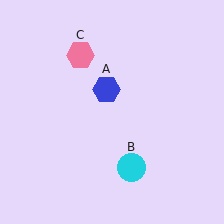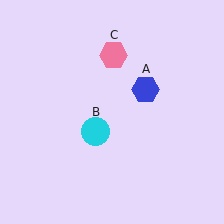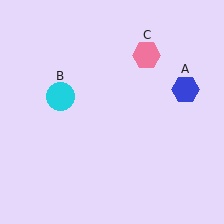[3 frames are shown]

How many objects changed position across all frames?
3 objects changed position: blue hexagon (object A), cyan circle (object B), pink hexagon (object C).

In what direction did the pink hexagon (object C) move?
The pink hexagon (object C) moved right.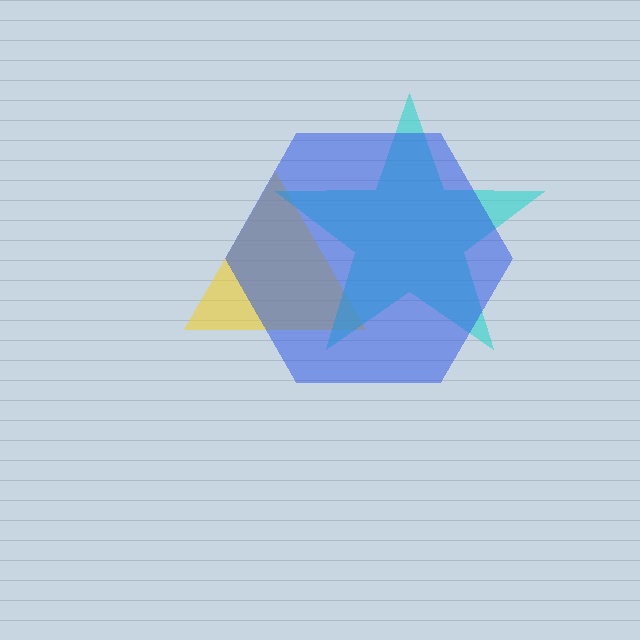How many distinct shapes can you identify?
There are 3 distinct shapes: a yellow triangle, a cyan star, a blue hexagon.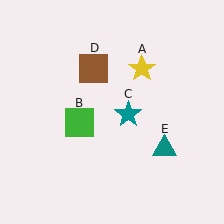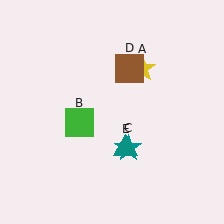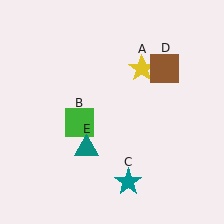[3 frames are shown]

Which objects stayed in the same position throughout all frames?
Yellow star (object A) and green square (object B) remained stationary.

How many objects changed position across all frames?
3 objects changed position: teal star (object C), brown square (object D), teal triangle (object E).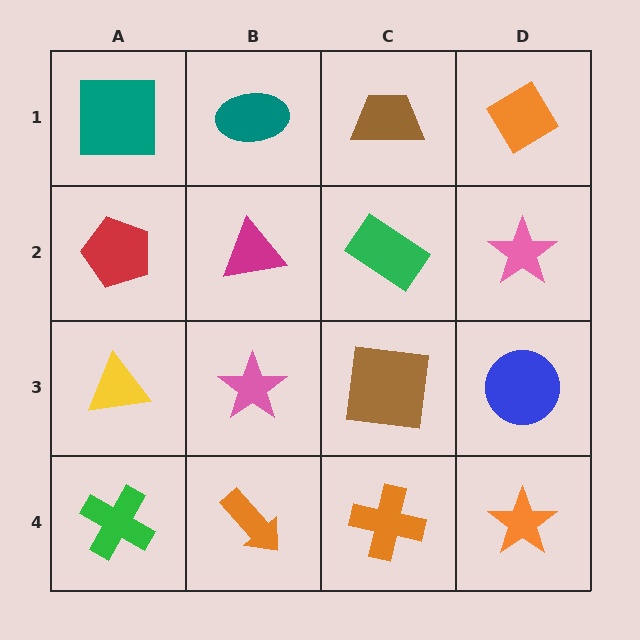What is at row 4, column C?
An orange cross.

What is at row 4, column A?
A green cross.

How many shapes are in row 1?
4 shapes.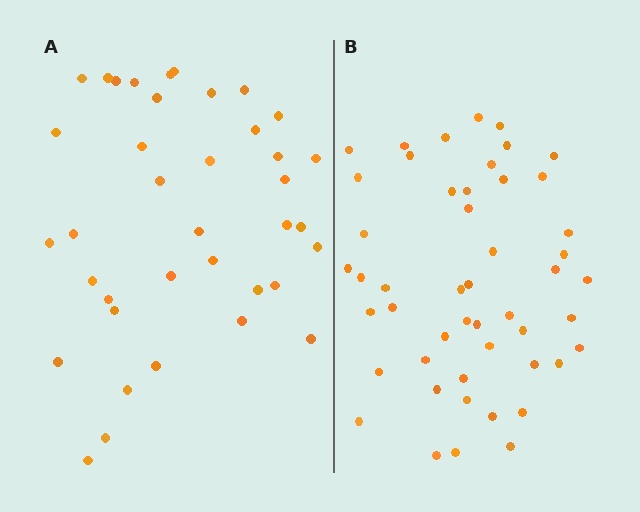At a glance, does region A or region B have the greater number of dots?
Region B (the right region) has more dots.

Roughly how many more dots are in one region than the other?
Region B has roughly 12 or so more dots than region A.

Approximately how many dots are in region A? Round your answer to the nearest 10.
About 40 dots. (The exact count is 38, which rounds to 40.)